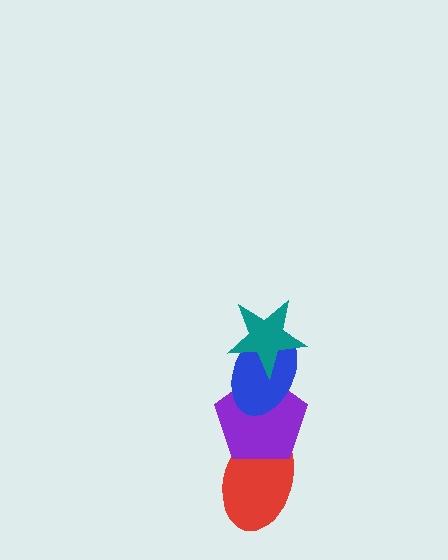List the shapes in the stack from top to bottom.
From top to bottom: the teal star, the blue ellipse, the purple pentagon, the red ellipse.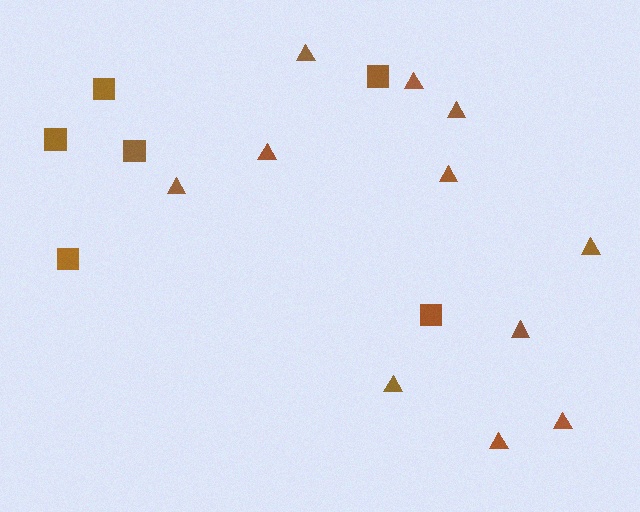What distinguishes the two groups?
There are 2 groups: one group of squares (6) and one group of triangles (11).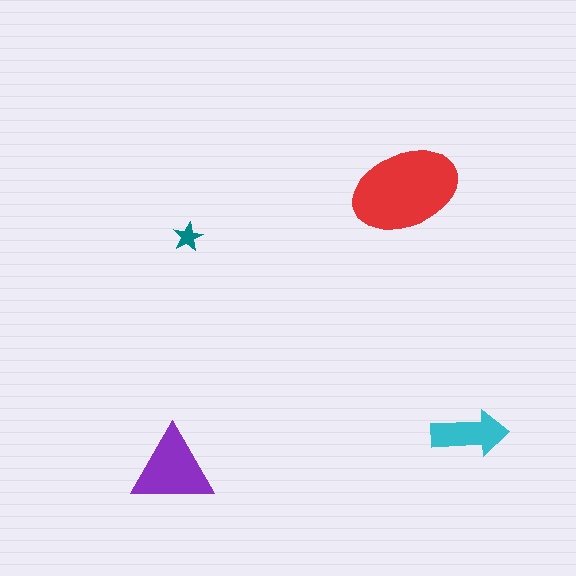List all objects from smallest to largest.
The teal star, the cyan arrow, the purple triangle, the red ellipse.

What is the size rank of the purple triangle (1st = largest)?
2nd.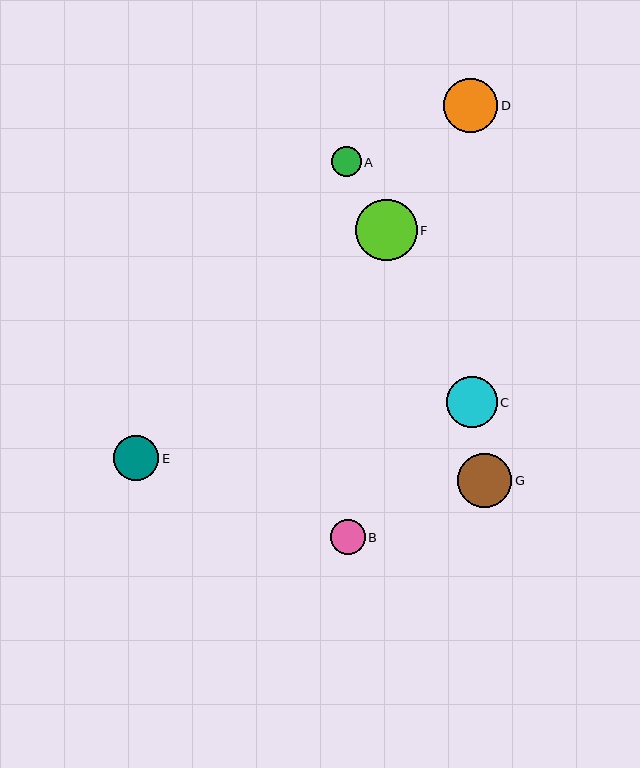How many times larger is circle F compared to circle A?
Circle F is approximately 2.0 times the size of circle A.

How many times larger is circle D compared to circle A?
Circle D is approximately 1.8 times the size of circle A.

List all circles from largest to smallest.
From largest to smallest: F, D, G, C, E, B, A.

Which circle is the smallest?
Circle A is the smallest with a size of approximately 30 pixels.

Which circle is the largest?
Circle F is the largest with a size of approximately 61 pixels.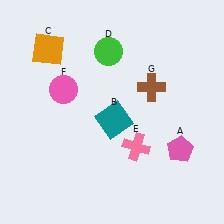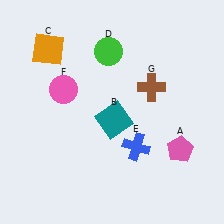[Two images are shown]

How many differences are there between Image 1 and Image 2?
There is 1 difference between the two images.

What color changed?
The cross (E) changed from pink in Image 1 to blue in Image 2.